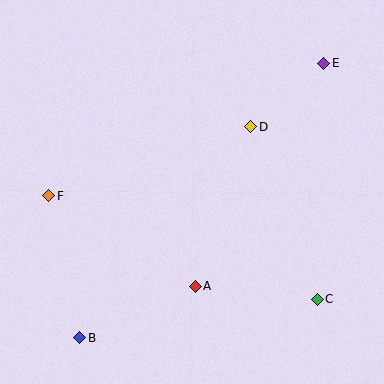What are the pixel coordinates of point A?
Point A is at (195, 286).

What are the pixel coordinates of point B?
Point B is at (79, 338).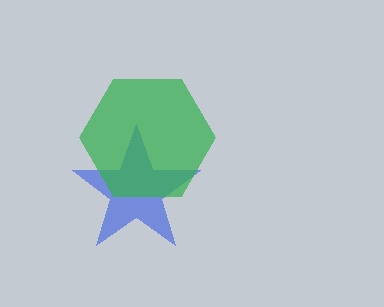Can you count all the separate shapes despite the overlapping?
Yes, there are 2 separate shapes.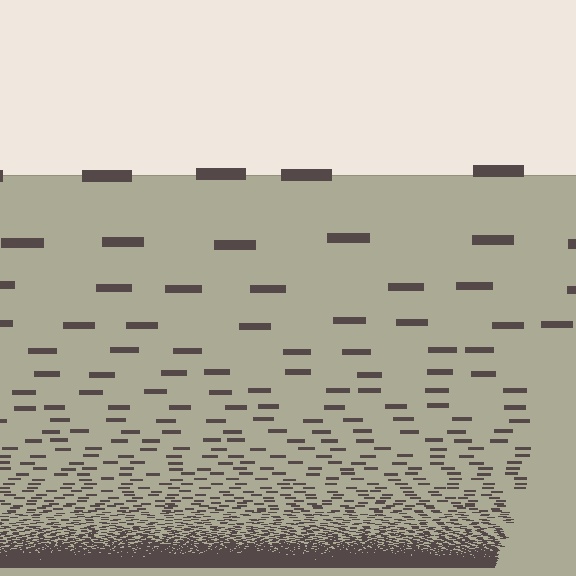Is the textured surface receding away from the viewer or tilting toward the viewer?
The surface appears to tilt toward the viewer. Texture elements get larger and sparser toward the top.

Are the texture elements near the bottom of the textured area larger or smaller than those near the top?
Smaller. The gradient is inverted — elements near the bottom are smaller and denser.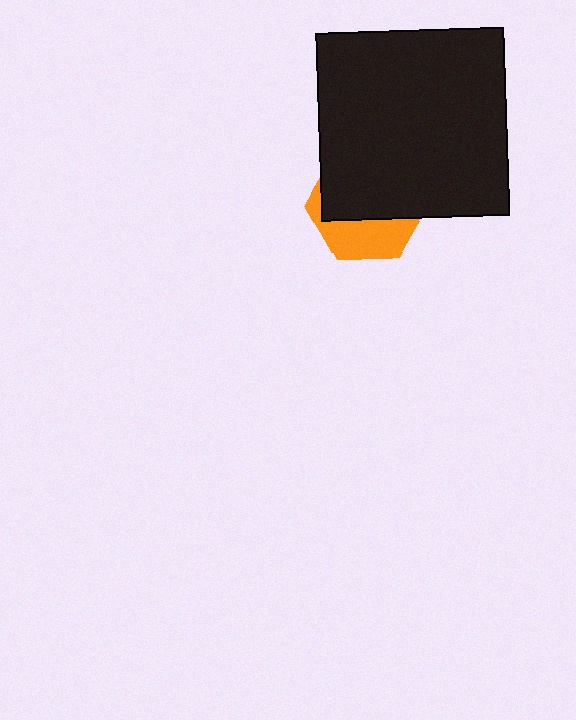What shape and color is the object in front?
The object in front is a black square.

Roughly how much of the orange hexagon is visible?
A small part of it is visible (roughly 36%).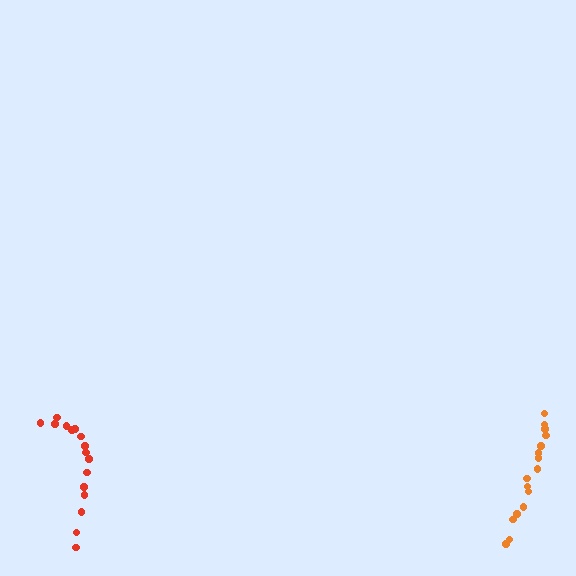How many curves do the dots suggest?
There are 2 distinct paths.